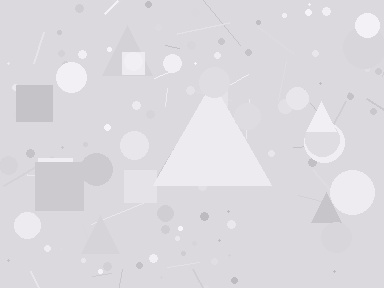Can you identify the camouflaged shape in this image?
The camouflaged shape is a triangle.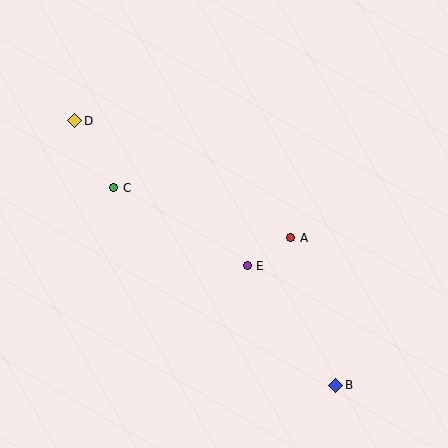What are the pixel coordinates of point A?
Point A is at (291, 238).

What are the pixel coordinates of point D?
Point D is at (75, 121).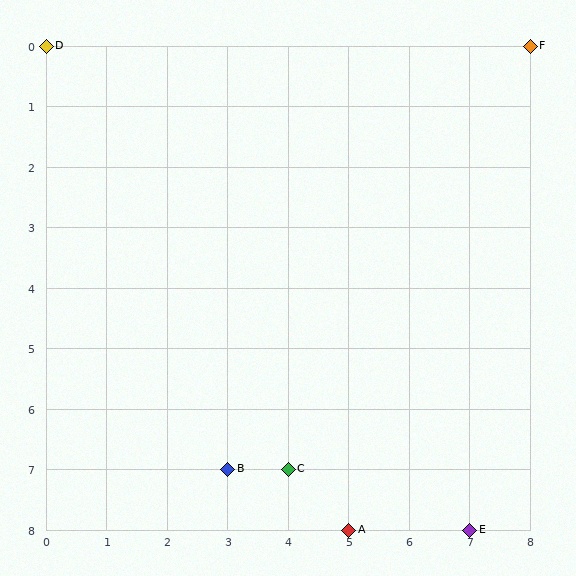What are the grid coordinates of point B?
Point B is at grid coordinates (3, 7).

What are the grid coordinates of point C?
Point C is at grid coordinates (4, 7).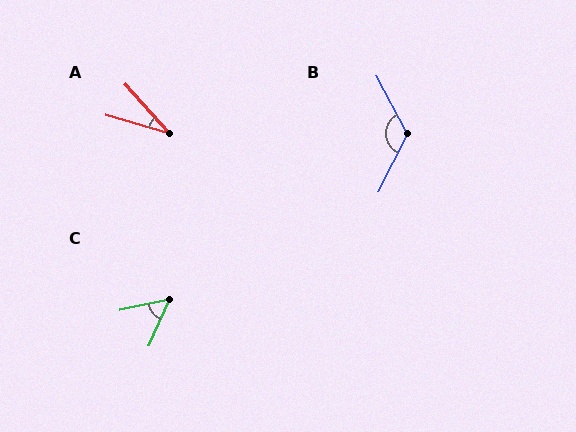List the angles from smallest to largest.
A (31°), C (54°), B (125°).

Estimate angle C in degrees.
Approximately 54 degrees.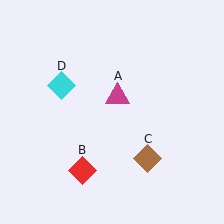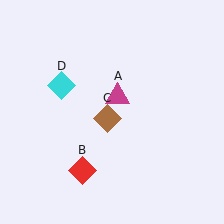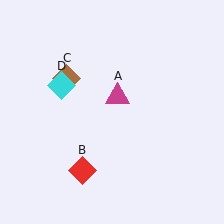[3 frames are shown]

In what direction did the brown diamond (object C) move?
The brown diamond (object C) moved up and to the left.